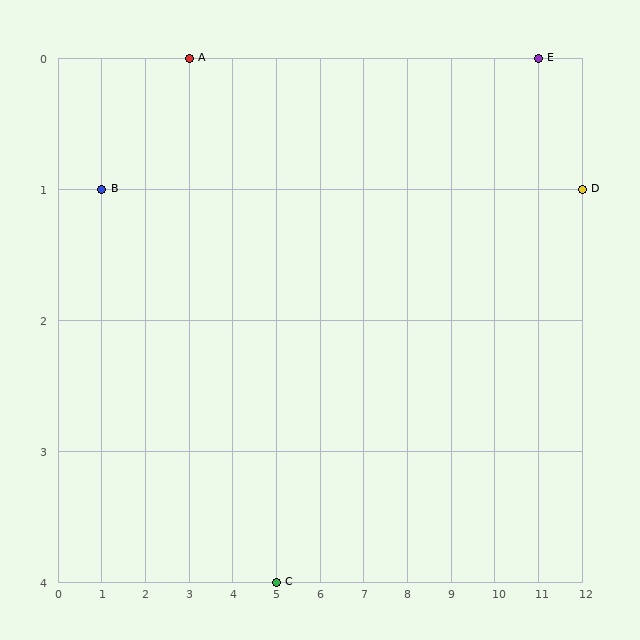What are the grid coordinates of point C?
Point C is at grid coordinates (5, 4).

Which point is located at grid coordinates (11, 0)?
Point E is at (11, 0).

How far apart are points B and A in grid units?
Points B and A are 2 columns and 1 row apart (about 2.2 grid units diagonally).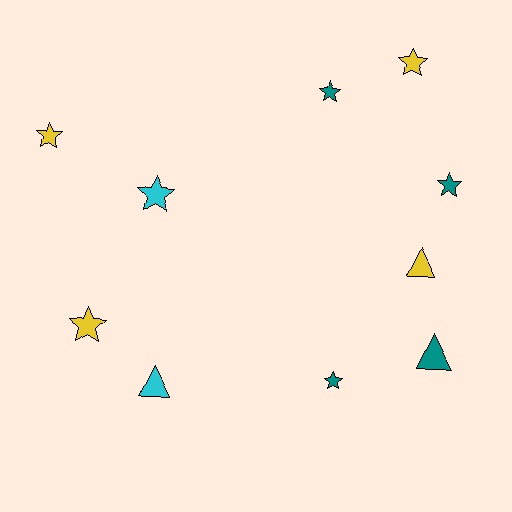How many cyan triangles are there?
There is 1 cyan triangle.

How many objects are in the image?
There are 10 objects.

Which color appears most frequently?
Yellow, with 4 objects.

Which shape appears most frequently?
Star, with 7 objects.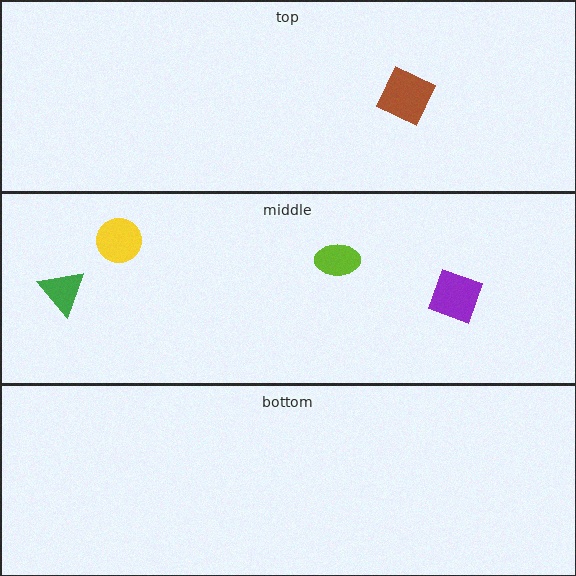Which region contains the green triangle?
The middle region.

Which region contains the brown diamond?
The top region.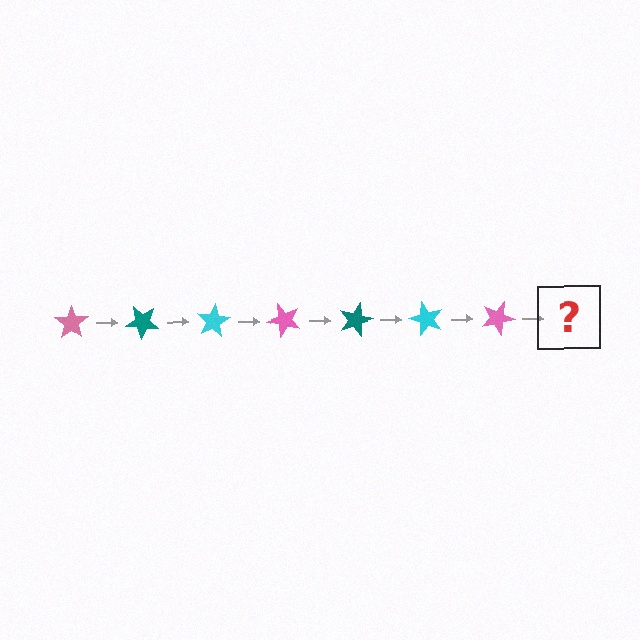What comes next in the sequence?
The next element should be a teal star, rotated 280 degrees from the start.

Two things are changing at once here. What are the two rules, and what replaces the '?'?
The two rules are that it rotates 40 degrees each step and the color cycles through pink, teal, and cyan. The '?' should be a teal star, rotated 280 degrees from the start.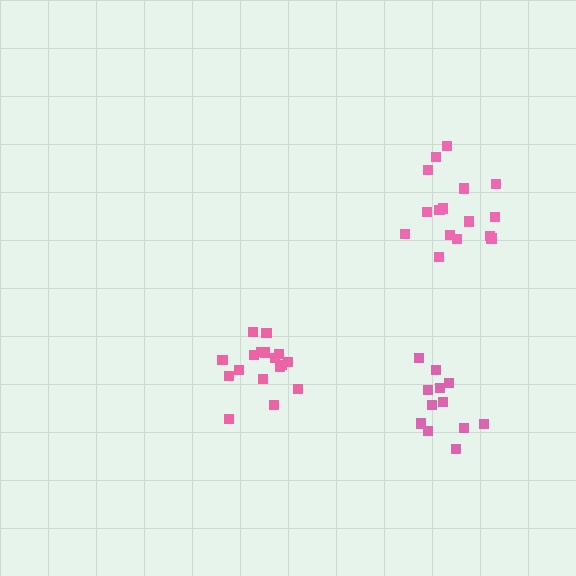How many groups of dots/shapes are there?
There are 3 groups.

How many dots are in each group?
Group 1: 16 dots, Group 2: 17 dots, Group 3: 12 dots (45 total).